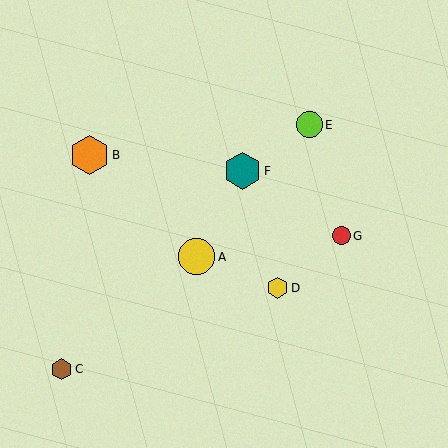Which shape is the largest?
The orange hexagon (labeled B) is the largest.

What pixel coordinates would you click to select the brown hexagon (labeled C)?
Click at (61, 369) to select the brown hexagon C.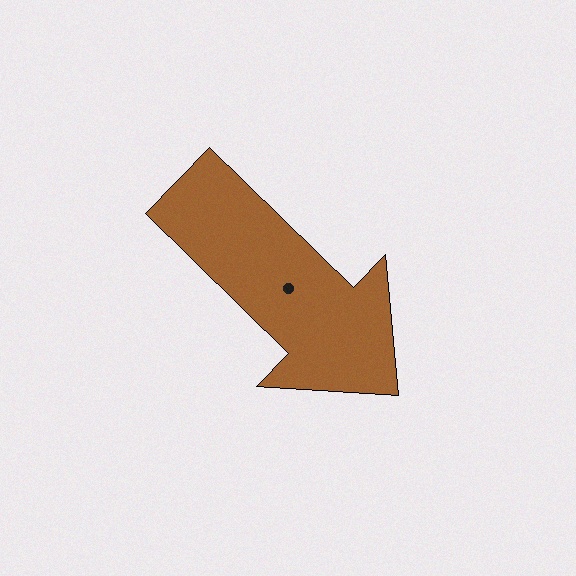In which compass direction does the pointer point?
Southeast.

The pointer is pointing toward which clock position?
Roughly 4 o'clock.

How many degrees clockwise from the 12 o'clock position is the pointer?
Approximately 134 degrees.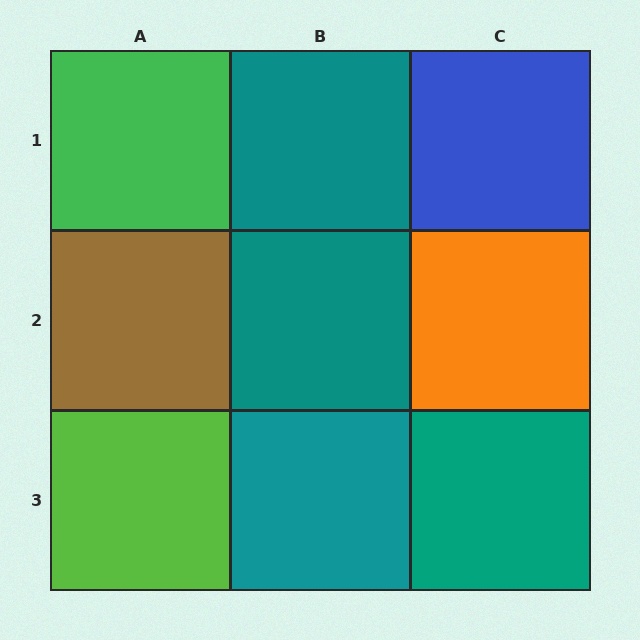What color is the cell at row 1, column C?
Blue.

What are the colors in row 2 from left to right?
Brown, teal, orange.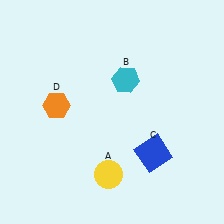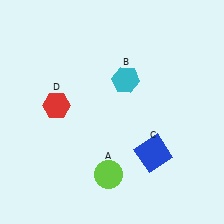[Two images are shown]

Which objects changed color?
A changed from yellow to lime. D changed from orange to red.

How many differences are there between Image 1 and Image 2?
There are 2 differences between the two images.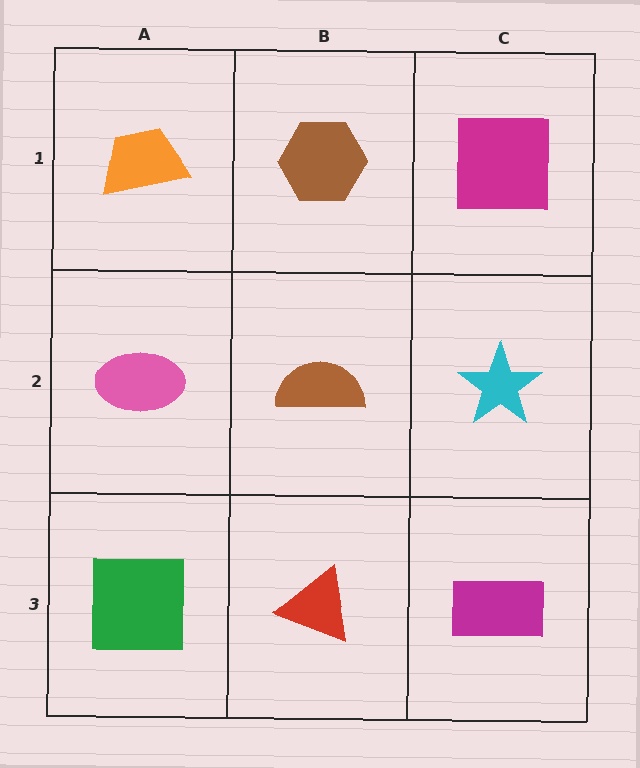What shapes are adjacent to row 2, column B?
A brown hexagon (row 1, column B), a red triangle (row 3, column B), a pink ellipse (row 2, column A), a cyan star (row 2, column C).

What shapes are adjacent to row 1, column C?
A cyan star (row 2, column C), a brown hexagon (row 1, column B).